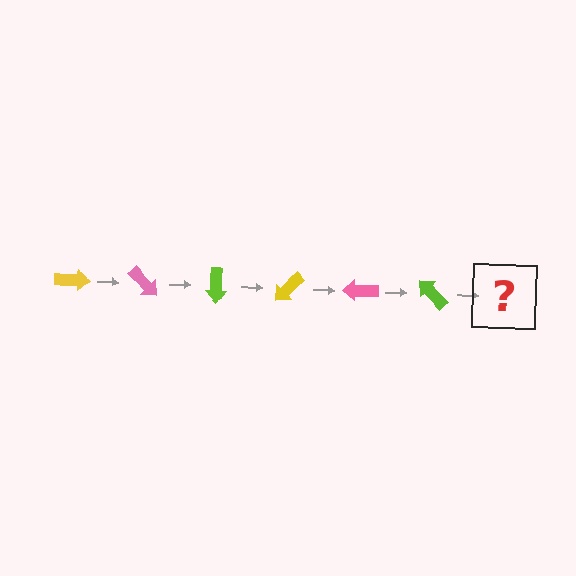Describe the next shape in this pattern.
It should be a yellow arrow, rotated 270 degrees from the start.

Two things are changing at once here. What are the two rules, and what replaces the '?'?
The two rules are that it rotates 45 degrees each step and the color cycles through yellow, pink, and lime. The '?' should be a yellow arrow, rotated 270 degrees from the start.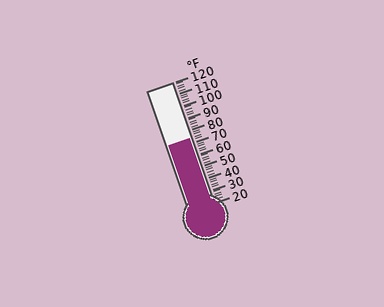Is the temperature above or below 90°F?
The temperature is below 90°F.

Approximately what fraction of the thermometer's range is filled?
The thermometer is filled to approximately 55% of its range.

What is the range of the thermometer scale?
The thermometer scale ranges from 20°F to 120°F.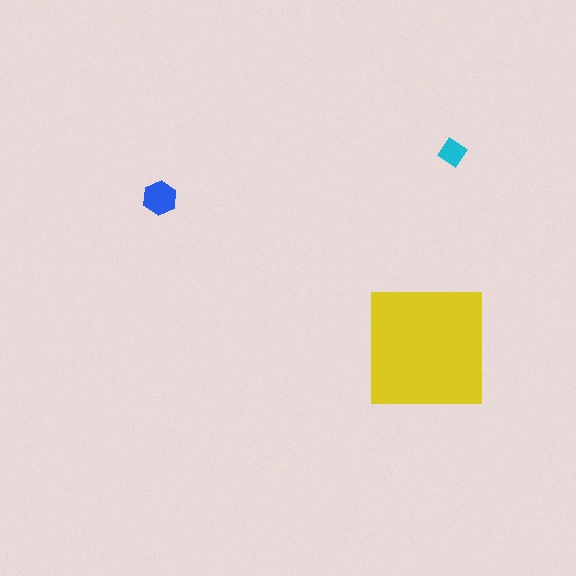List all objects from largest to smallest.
The yellow square, the blue hexagon, the cyan diamond.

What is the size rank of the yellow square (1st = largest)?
1st.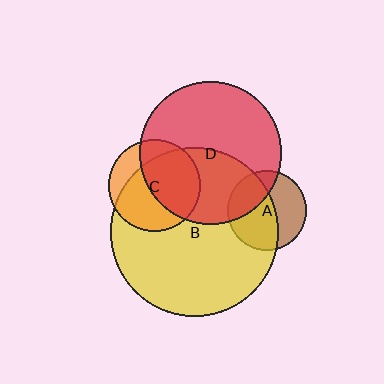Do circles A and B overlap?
Yes.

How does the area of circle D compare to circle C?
Approximately 2.4 times.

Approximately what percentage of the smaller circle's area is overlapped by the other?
Approximately 60%.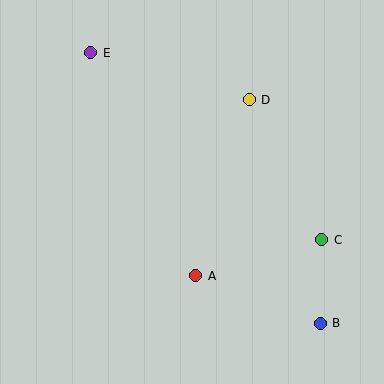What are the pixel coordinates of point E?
Point E is at (91, 53).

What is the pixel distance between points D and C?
The distance between D and C is 158 pixels.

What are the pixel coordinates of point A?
Point A is at (196, 276).